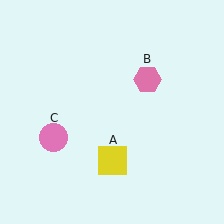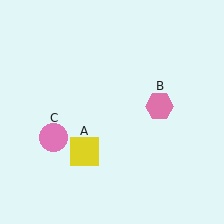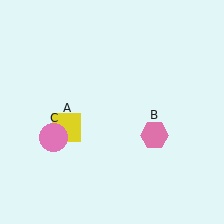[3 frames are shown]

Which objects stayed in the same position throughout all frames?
Pink circle (object C) remained stationary.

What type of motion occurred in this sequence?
The yellow square (object A), pink hexagon (object B) rotated clockwise around the center of the scene.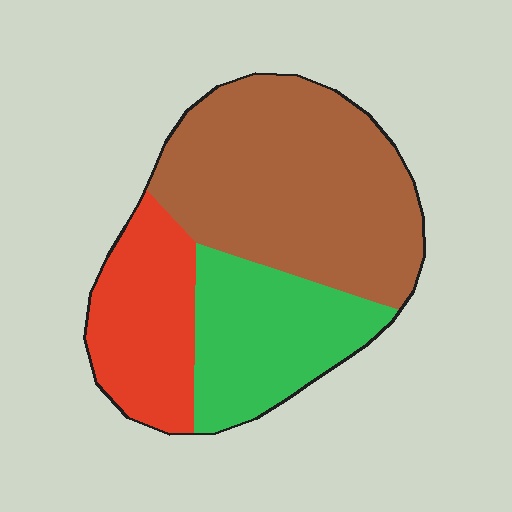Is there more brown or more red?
Brown.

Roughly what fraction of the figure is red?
Red takes up about one quarter (1/4) of the figure.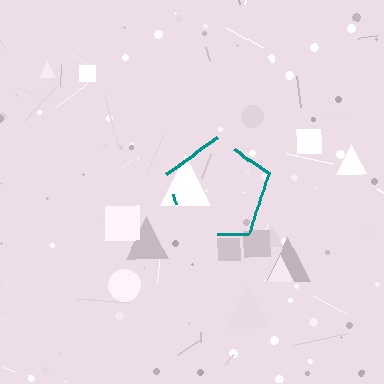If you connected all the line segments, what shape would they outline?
They would outline a pentagon.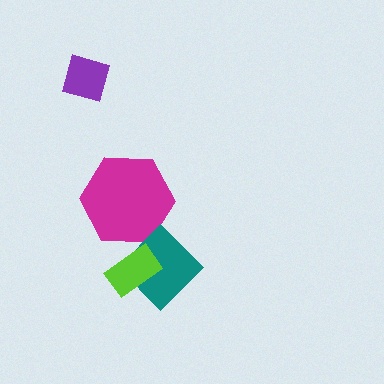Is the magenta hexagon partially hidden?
Yes, it is partially covered by another shape.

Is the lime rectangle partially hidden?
No, no other shape covers it.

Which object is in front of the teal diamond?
The lime rectangle is in front of the teal diamond.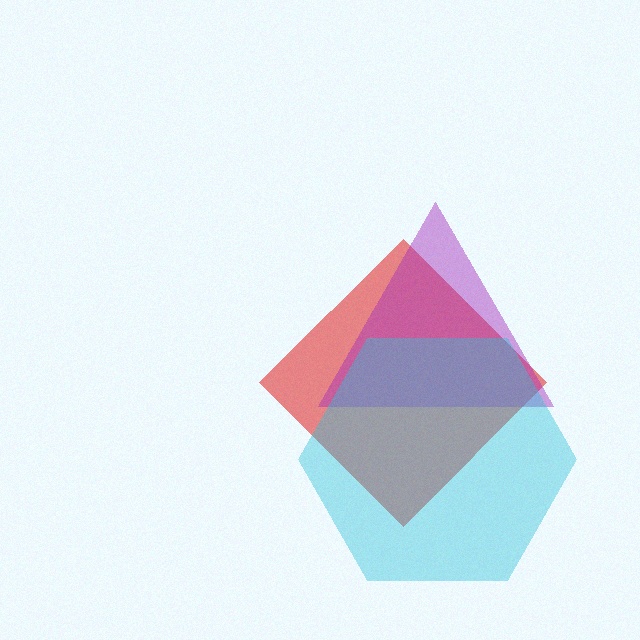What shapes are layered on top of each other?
The layered shapes are: a red diamond, a purple triangle, a cyan hexagon.